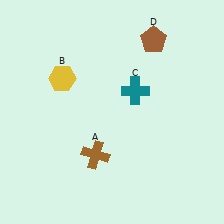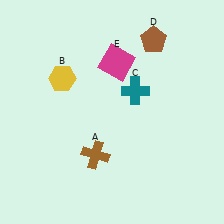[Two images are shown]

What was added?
A magenta square (E) was added in Image 2.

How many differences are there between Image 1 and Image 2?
There is 1 difference between the two images.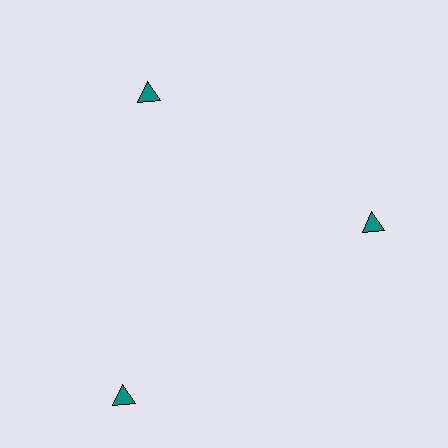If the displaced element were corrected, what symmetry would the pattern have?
It would have 3-fold rotational symmetry — the pattern would map onto itself every 120 degrees.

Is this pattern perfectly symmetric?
No. The 3 teal triangles are arranged in a ring, but one element near the 7 o'clock position is pushed outward from the center, breaking the 3-fold rotational symmetry.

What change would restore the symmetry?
The symmetry would be restored by moving it inward, back onto the ring so that all 3 triangles sit at equal angles and equal distance from the center.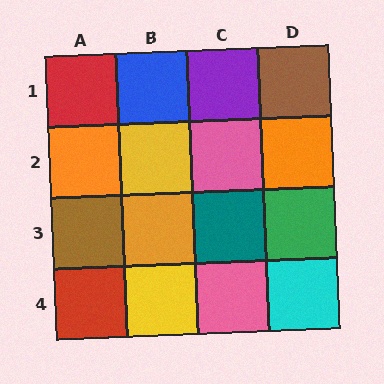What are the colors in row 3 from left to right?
Brown, orange, teal, green.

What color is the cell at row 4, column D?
Cyan.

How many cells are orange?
3 cells are orange.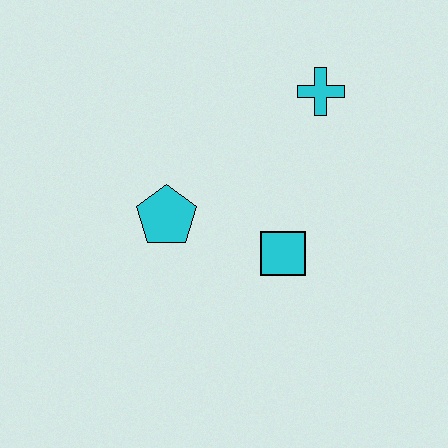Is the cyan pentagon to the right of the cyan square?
No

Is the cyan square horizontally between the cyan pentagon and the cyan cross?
Yes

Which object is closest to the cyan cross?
The cyan square is closest to the cyan cross.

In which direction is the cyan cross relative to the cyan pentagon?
The cyan cross is to the right of the cyan pentagon.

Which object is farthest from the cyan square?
The cyan cross is farthest from the cyan square.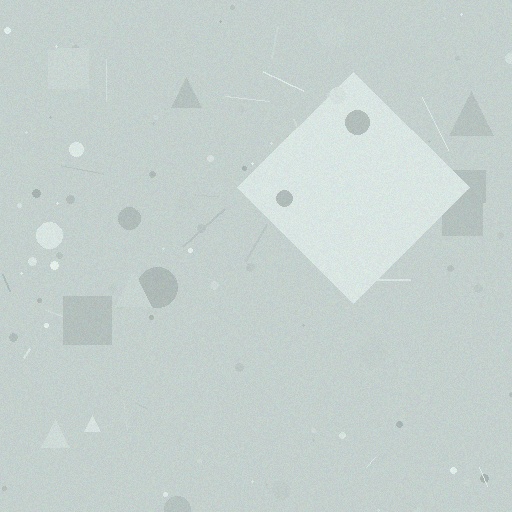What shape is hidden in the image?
A diamond is hidden in the image.